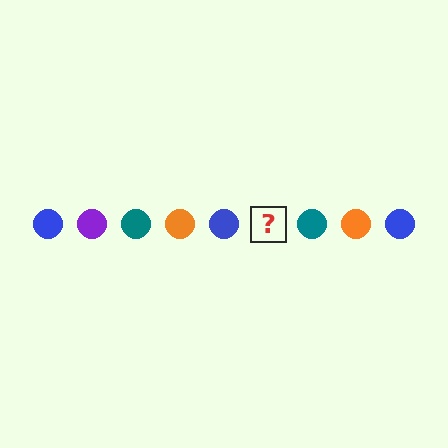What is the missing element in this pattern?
The missing element is a purple circle.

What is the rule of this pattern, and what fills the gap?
The rule is that the pattern cycles through blue, purple, teal, orange circles. The gap should be filled with a purple circle.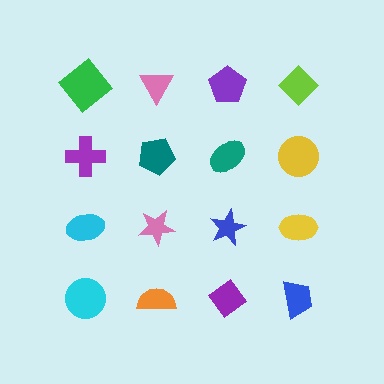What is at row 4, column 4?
A blue trapezoid.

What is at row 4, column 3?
A purple diamond.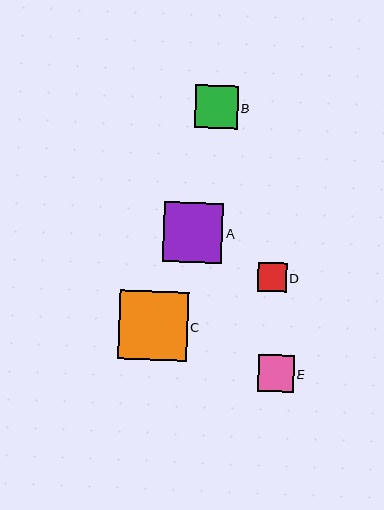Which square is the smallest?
Square D is the smallest with a size of approximately 29 pixels.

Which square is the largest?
Square C is the largest with a size of approximately 69 pixels.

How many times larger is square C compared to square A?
Square C is approximately 1.2 times the size of square A.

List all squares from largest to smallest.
From largest to smallest: C, A, B, E, D.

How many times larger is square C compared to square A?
Square C is approximately 1.2 times the size of square A.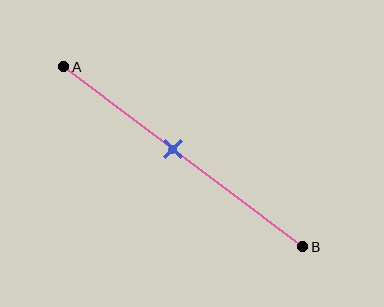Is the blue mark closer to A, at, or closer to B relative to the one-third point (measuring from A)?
The blue mark is closer to point B than the one-third point of segment AB.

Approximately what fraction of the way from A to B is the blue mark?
The blue mark is approximately 45% of the way from A to B.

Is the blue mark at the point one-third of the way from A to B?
No, the mark is at about 45% from A, not at the 33% one-third point.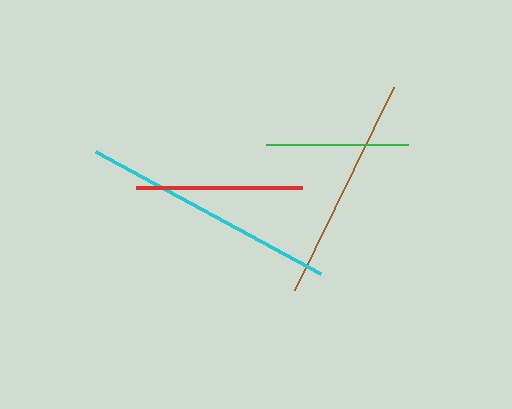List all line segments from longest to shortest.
From longest to shortest: cyan, brown, red, green.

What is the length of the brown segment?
The brown segment is approximately 227 pixels long.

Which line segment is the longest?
The cyan line is the longest at approximately 256 pixels.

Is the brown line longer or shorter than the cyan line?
The cyan line is longer than the brown line.